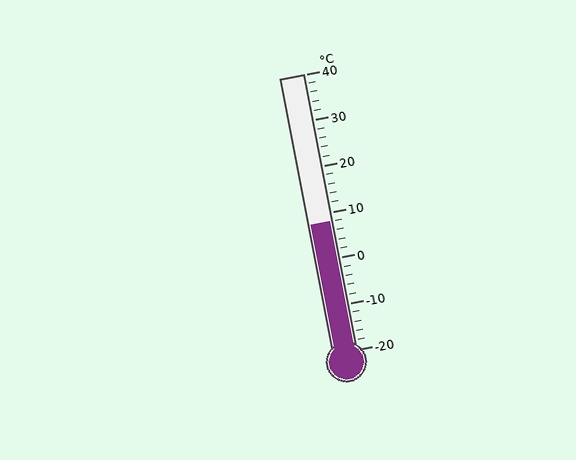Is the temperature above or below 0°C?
The temperature is above 0°C.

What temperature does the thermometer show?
The thermometer shows approximately 8°C.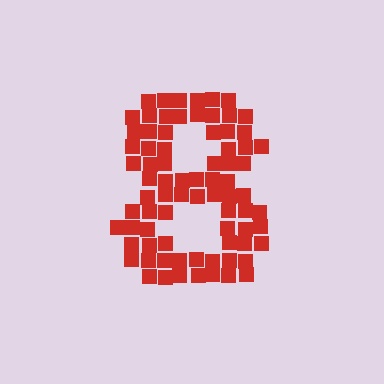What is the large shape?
The large shape is the digit 8.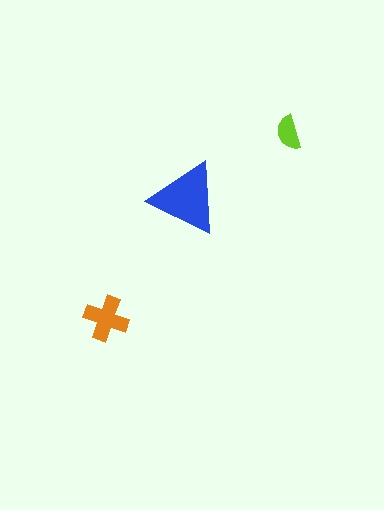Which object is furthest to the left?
The orange cross is leftmost.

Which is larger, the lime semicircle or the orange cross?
The orange cross.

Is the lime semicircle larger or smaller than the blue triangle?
Smaller.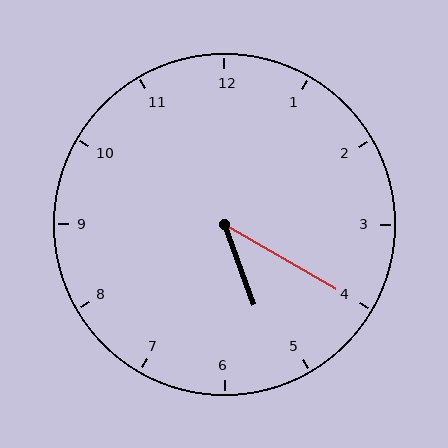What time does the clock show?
5:20.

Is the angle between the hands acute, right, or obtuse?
It is acute.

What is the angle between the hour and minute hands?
Approximately 40 degrees.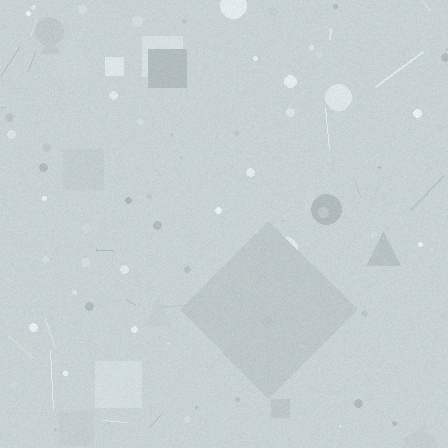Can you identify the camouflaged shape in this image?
The camouflaged shape is a diamond.